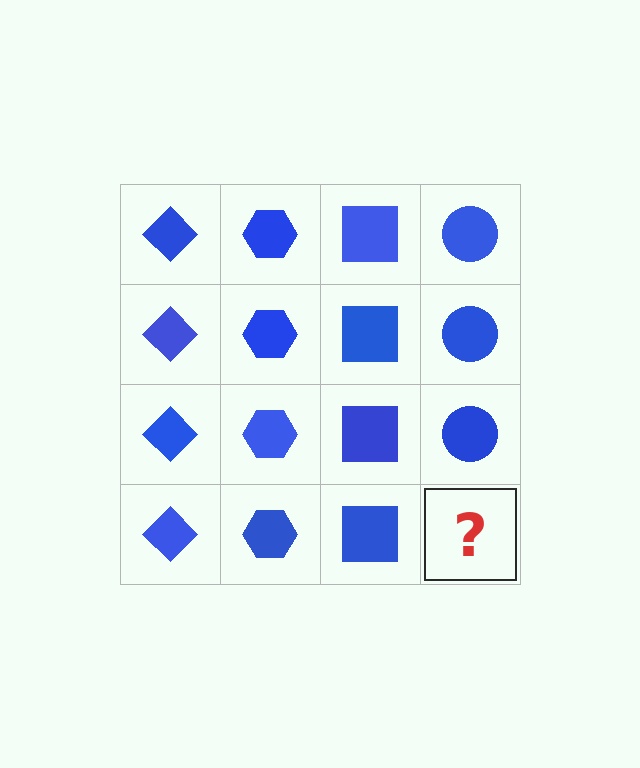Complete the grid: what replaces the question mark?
The question mark should be replaced with a blue circle.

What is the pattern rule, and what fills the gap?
The rule is that each column has a consistent shape. The gap should be filled with a blue circle.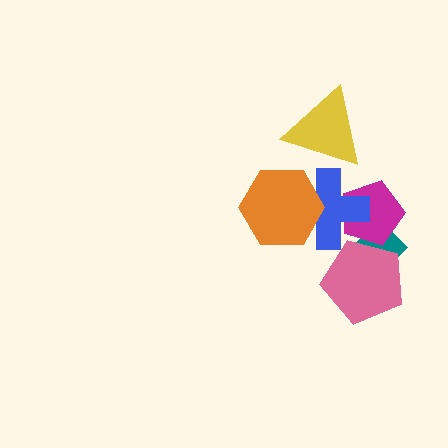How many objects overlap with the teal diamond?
2 objects overlap with the teal diamond.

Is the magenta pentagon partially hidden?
Yes, it is partially covered by another shape.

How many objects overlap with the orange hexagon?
1 object overlaps with the orange hexagon.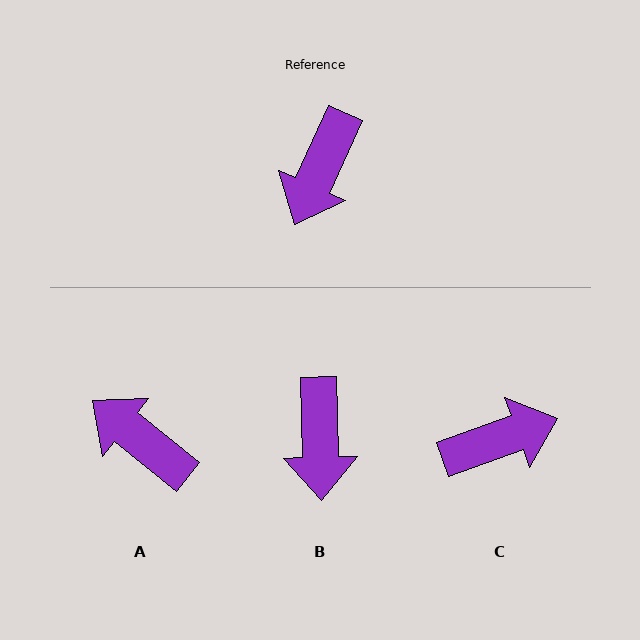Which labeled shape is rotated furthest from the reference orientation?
C, about 134 degrees away.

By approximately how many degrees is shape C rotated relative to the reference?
Approximately 134 degrees counter-clockwise.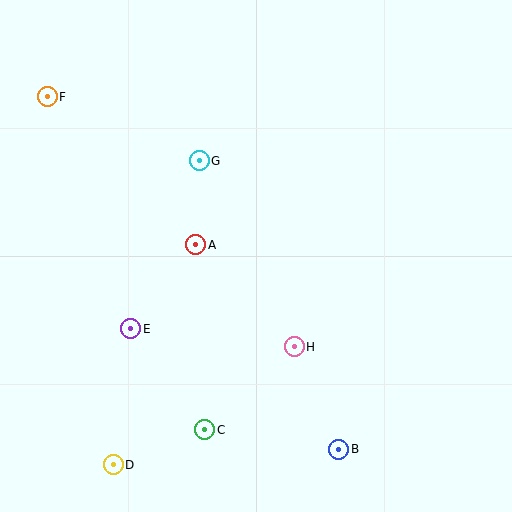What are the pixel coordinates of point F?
Point F is at (47, 97).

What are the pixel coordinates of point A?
Point A is at (196, 245).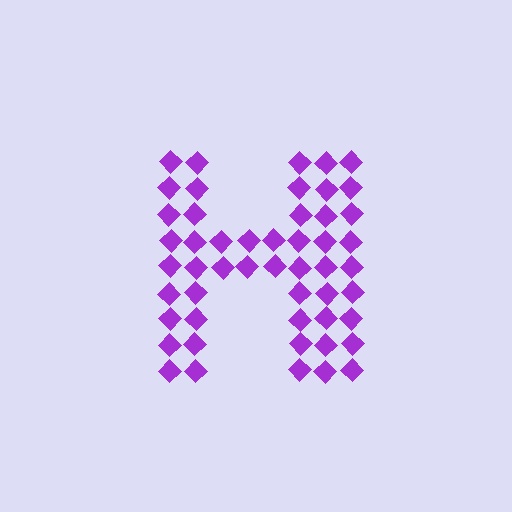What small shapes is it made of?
It is made of small diamonds.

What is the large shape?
The large shape is the letter H.